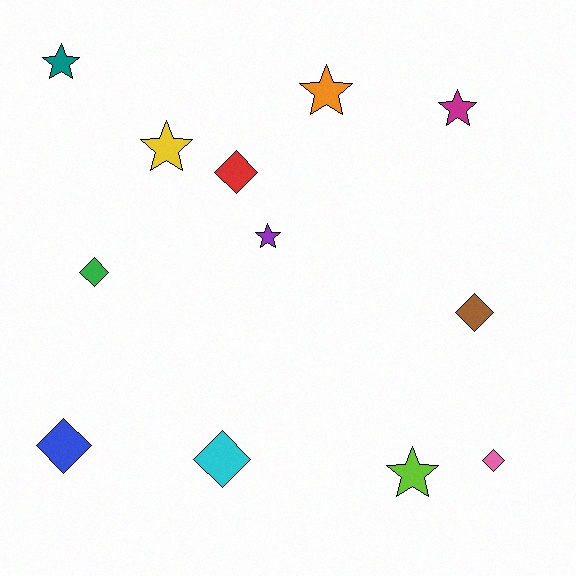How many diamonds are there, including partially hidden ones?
There are 6 diamonds.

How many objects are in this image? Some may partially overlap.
There are 12 objects.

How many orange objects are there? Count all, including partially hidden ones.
There is 1 orange object.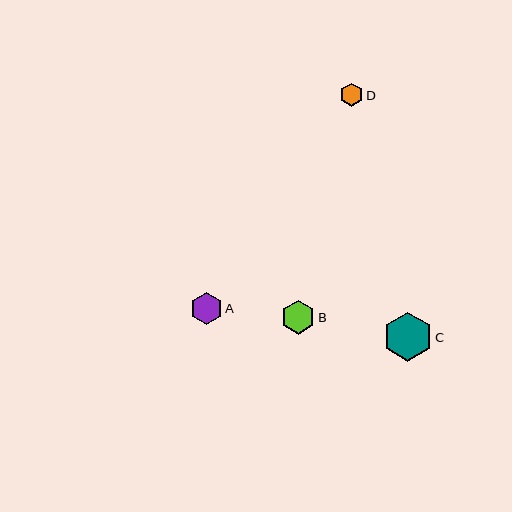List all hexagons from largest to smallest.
From largest to smallest: C, B, A, D.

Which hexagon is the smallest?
Hexagon D is the smallest with a size of approximately 23 pixels.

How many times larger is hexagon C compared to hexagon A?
Hexagon C is approximately 1.5 times the size of hexagon A.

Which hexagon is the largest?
Hexagon C is the largest with a size of approximately 49 pixels.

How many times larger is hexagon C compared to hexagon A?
Hexagon C is approximately 1.5 times the size of hexagon A.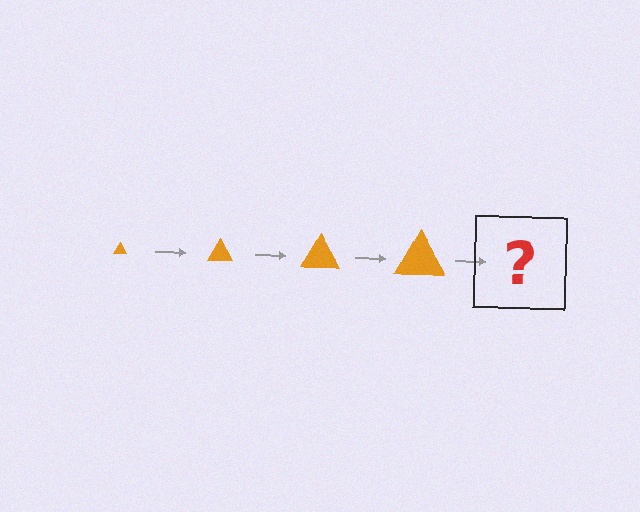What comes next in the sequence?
The next element should be an orange triangle, larger than the previous one.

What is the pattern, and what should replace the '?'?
The pattern is that the triangle gets progressively larger each step. The '?' should be an orange triangle, larger than the previous one.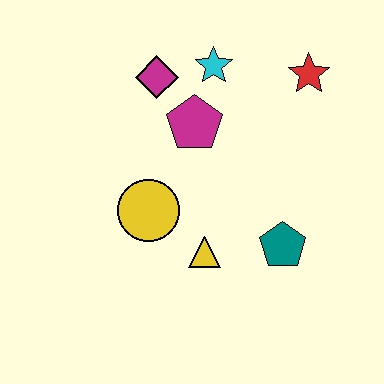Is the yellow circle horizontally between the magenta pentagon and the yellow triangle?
No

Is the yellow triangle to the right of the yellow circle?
Yes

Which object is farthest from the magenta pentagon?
The teal pentagon is farthest from the magenta pentagon.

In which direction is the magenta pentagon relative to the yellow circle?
The magenta pentagon is above the yellow circle.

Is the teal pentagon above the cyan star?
No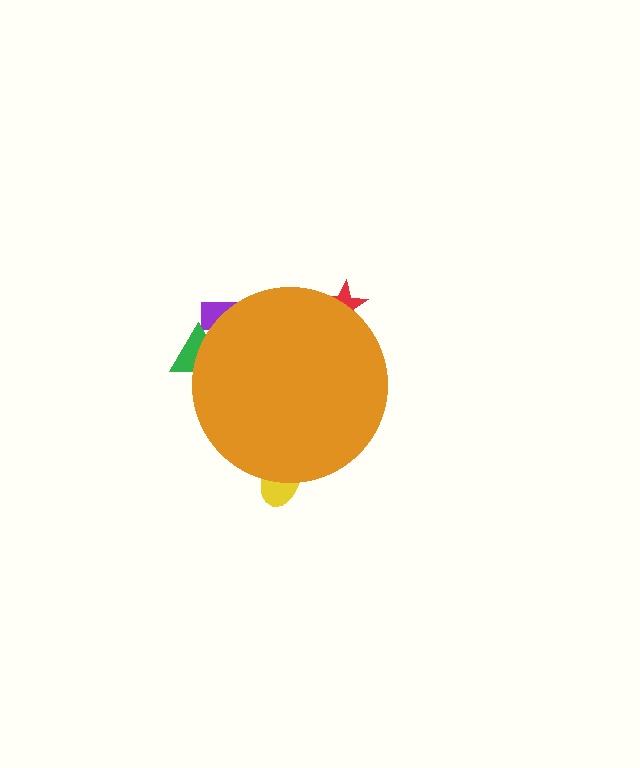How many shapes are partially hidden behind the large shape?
4 shapes are partially hidden.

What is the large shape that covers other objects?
An orange circle.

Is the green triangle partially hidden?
Yes, the green triangle is partially hidden behind the orange circle.